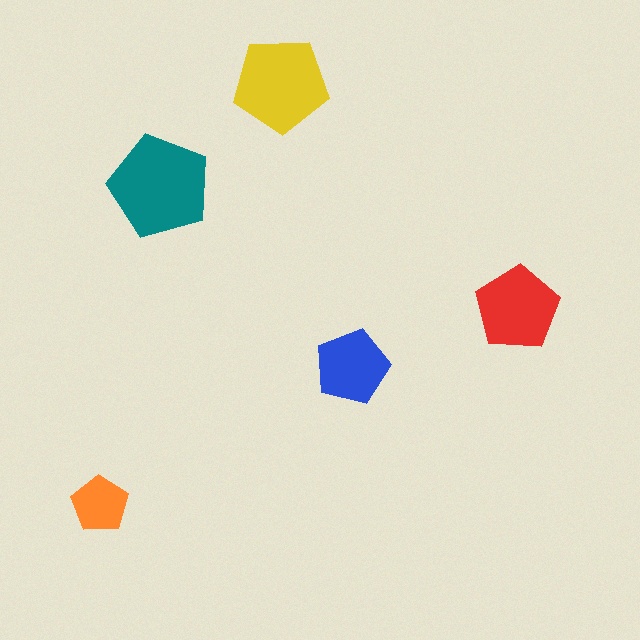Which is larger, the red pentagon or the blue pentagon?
The red one.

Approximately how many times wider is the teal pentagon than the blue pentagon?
About 1.5 times wider.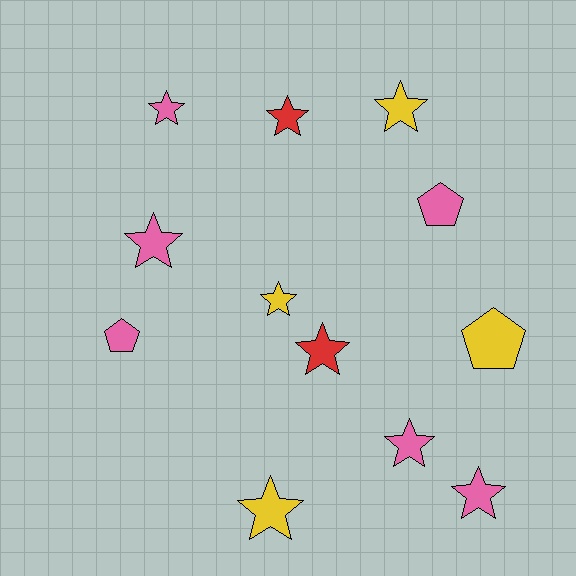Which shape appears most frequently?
Star, with 9 objects.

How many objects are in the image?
There are 12 objects.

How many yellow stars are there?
There are 3 yellow stars.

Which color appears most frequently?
Pink, with 6 objects.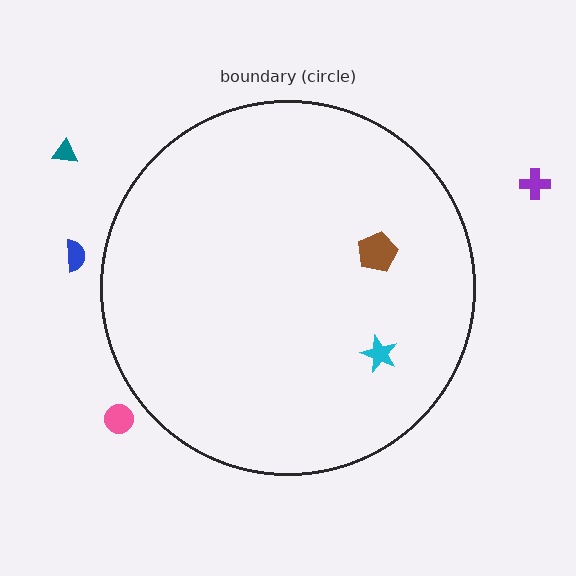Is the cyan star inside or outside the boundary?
Inside.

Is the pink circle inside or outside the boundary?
Outside.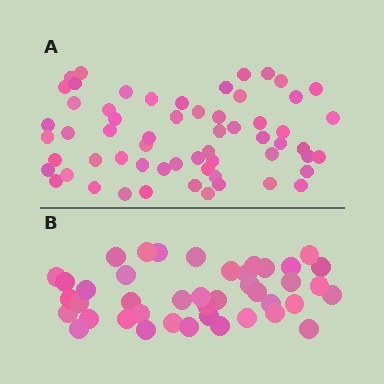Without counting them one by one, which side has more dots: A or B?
Region A (the top region) has more dots.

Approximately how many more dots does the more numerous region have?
Region A has approximately 20 more dots than region B.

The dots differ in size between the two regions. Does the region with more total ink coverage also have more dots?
No. Region B has more total ink coverage because its dots are larger, but region A actually contains more individual dots. Total area can be misleading — the number of items is what matters here.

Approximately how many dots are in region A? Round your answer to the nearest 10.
About 60 dots.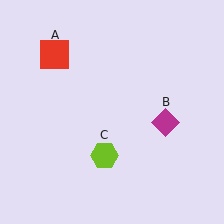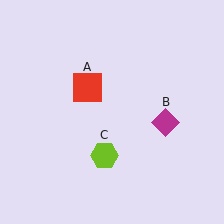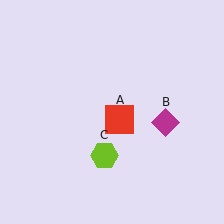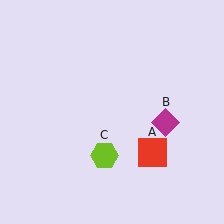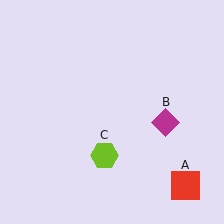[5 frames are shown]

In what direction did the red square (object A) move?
The red square (object A) moved down and to the right.